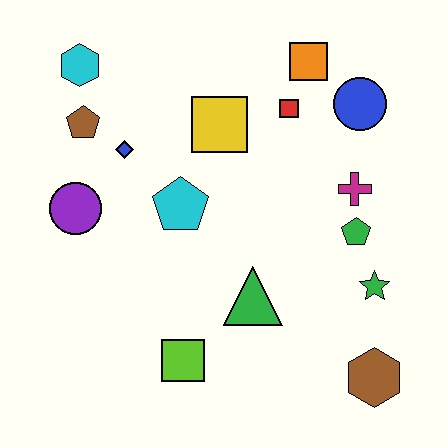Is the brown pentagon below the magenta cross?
No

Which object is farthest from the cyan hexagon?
The brown hexagon is farthest from the cyan hexagon.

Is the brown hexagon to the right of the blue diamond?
Yes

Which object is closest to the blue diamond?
The brown pentagon is closest to the blue diamond.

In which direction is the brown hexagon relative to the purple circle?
The brown hexagon is to the right of the purple circle.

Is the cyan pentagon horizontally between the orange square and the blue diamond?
Yes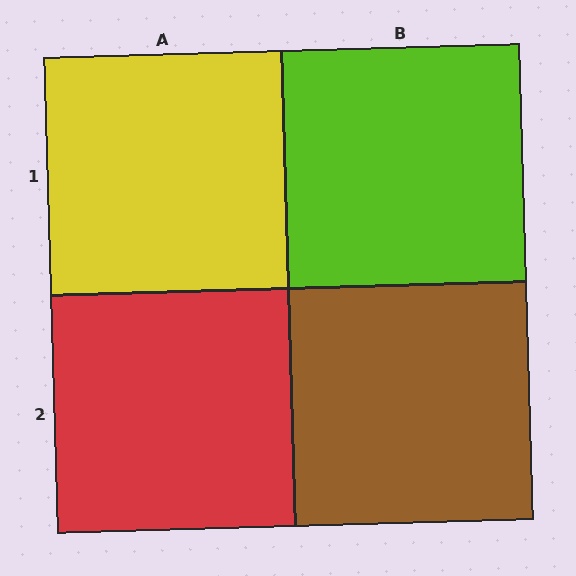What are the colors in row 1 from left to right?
Yellow, lime.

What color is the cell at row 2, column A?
Red.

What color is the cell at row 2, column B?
Brown.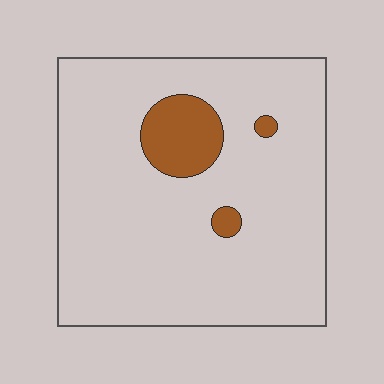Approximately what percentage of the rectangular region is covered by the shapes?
Approximately 10%.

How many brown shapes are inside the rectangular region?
3.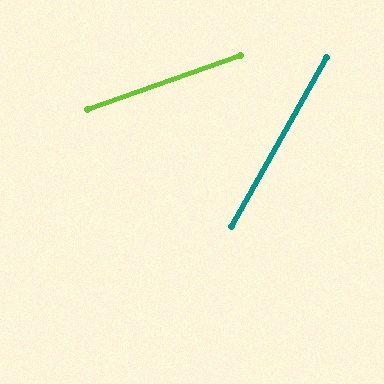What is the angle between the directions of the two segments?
Approximately 41 degrees.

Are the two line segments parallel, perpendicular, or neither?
Neither parallel nor perpendicular — they differ by about 41°.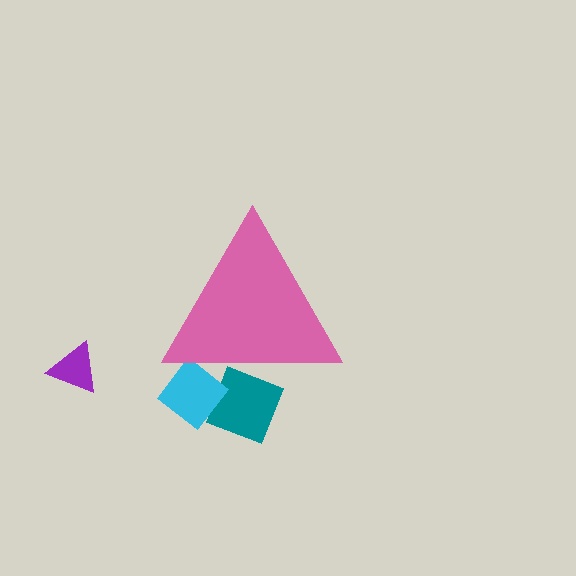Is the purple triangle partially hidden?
No, the purple triangle is fully visible.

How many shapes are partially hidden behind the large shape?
2 shapes are partially hidden.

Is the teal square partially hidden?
Yes, the teal square is partially hidden behind the pink triangle.